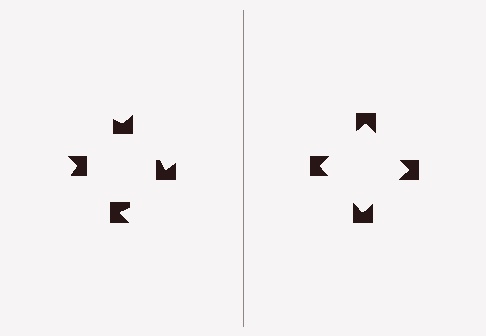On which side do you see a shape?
An illusory square appears on the right side. On the left side the wedge cuts are rotated, so no coherent shape forms.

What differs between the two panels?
The notched squares are positioned identically on both sides; only the wedge orientations differ. On the right they align to a square; on the left they are misaligned.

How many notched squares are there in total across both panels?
8 — 4 on each side.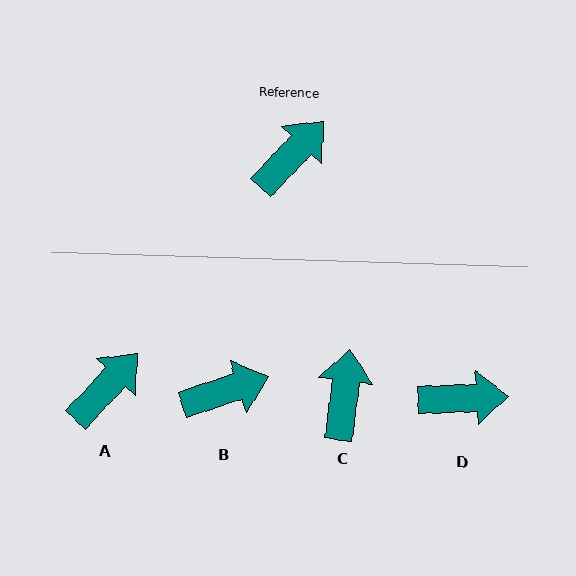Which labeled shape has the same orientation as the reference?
A.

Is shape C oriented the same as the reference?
No, it is off by about 37 degrees.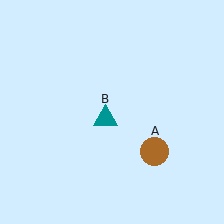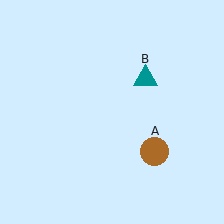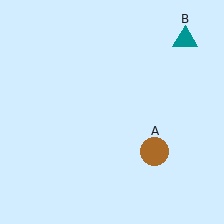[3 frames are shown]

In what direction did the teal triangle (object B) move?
The teal triangle (object B) moved up and to the right.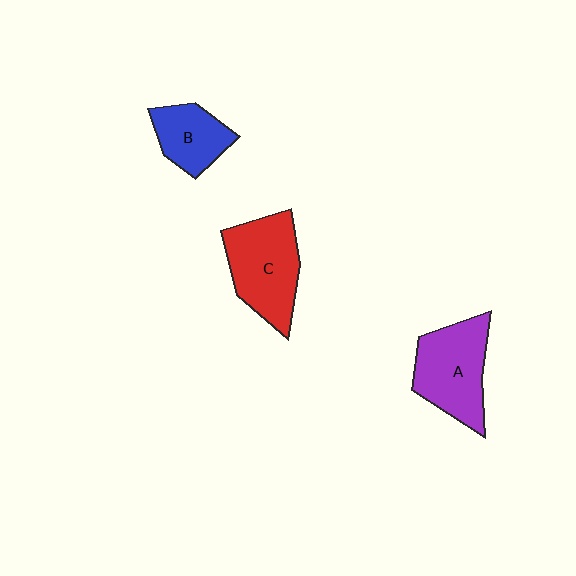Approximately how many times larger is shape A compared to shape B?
Approximately 1.5 times.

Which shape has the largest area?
Shape C (red).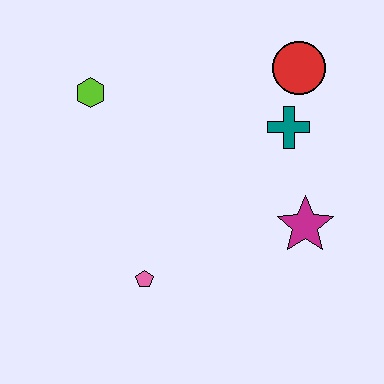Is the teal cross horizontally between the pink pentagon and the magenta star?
Yes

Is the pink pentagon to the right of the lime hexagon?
Yes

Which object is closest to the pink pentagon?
The magenta star is closest to the pink pentagon.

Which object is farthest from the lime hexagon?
The magenta star is farthest from the lime hexagon.